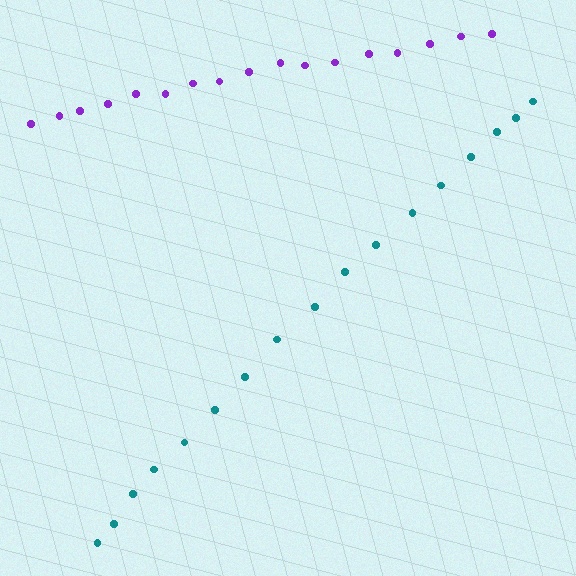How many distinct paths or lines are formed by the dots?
There are 2 distinct paths.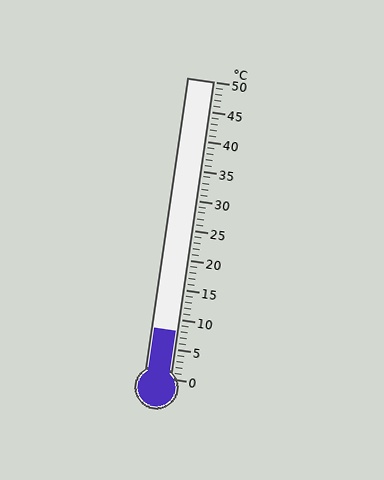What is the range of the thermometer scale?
The thermometer scale ranges from 0°C to 50°C.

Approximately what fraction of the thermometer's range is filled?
The thermometer is filled to approximately 15% of its range.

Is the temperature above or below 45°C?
The temperature is below 45°C.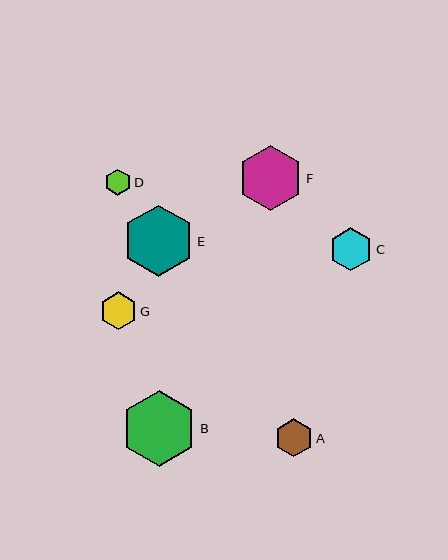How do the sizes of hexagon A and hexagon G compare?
Hexagon A and hexagon G are approximately the same size.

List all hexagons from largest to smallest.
From largest to smallest: B, E, F, C, A, G, D.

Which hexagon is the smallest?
Hexagon D is the smallest with a size of approximately 26 pixels.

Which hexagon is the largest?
Hexagon B is the largest with a size of approximately 76 pixels.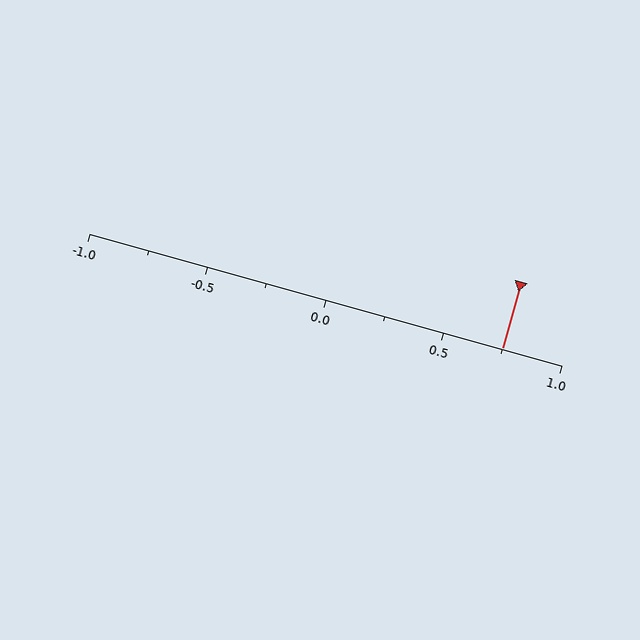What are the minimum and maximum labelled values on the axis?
The axis runs from -1.0 to 1.0.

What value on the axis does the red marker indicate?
The marker indicates approximately 0.75.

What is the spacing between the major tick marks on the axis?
The major ticks are spaced 0.5 apart.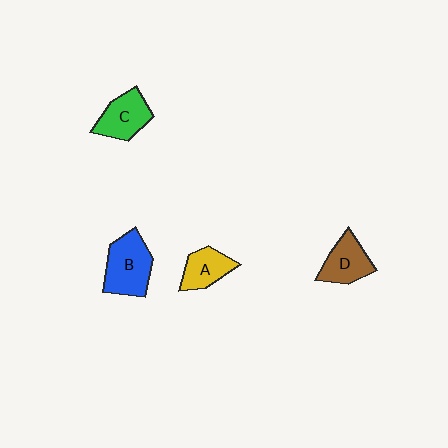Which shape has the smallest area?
Shape A (yellow).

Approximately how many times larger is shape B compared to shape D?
Approximately 1.4 times.